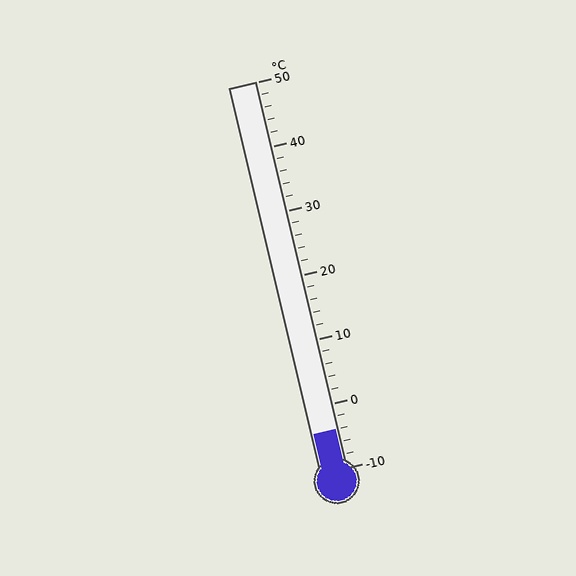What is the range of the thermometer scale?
The thermometer scale ranges from -10°C to 50°C.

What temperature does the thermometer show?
The thermometer shows approximately -4°C.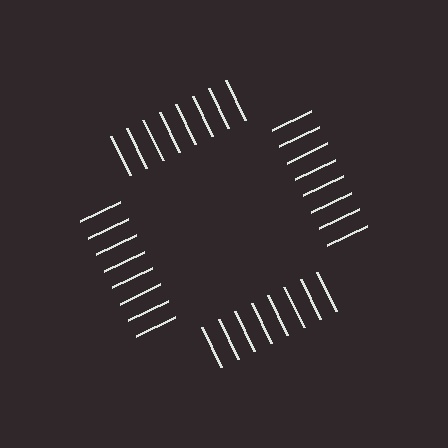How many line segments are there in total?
32 — 8 along each of the 4 edges.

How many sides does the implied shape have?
4 sides — the line-ends trace a square.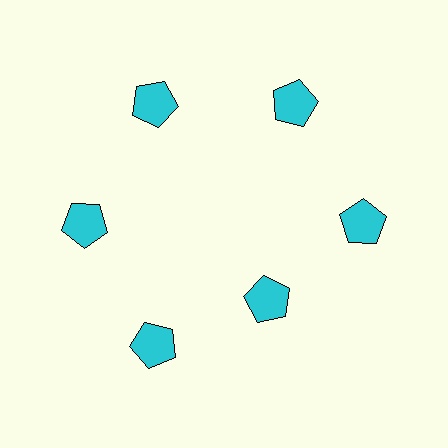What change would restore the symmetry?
The symmetry would be restored by moving it outward, back onto the ring so that all 6 pentagons sit at equal angles and equal distance from the center.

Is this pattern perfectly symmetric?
No. The 6 cyan pentagons are arranged in a ring, but one element near the 5 o'clock position is pulled inward toward the center, breaking the 6-fold rotational symmetry.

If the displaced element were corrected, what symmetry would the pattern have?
It would have 6-fold rotational symmetry — the pattern would map onto itself every 60 degrees.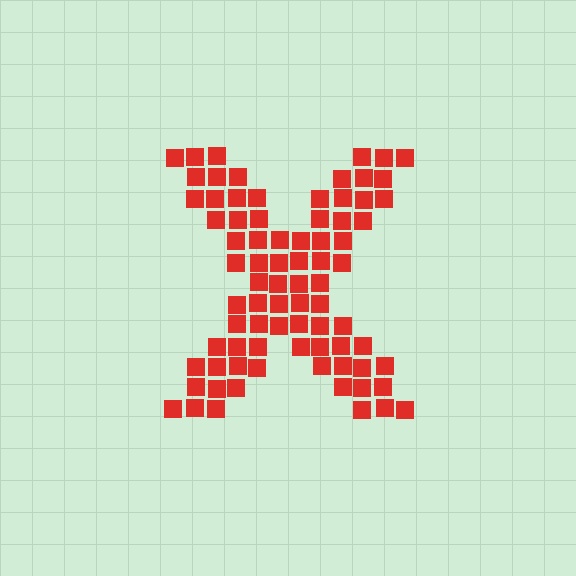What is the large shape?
The large shape is the letter X.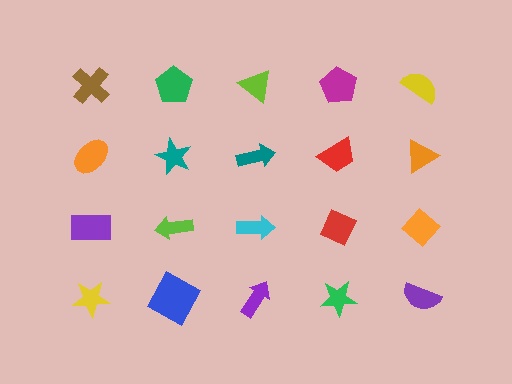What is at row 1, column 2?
A green pentagon.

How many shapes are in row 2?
5 shapes.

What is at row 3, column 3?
A cyan arrow.